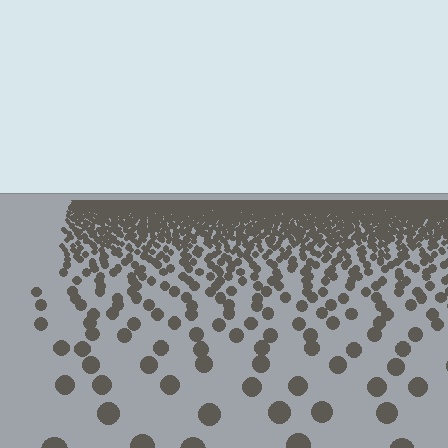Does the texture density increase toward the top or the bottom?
Density increases toward the top.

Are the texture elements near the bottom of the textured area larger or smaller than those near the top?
Larger. Near the bottom, elements are closer to the viewer and appear at a bigger on-screen size.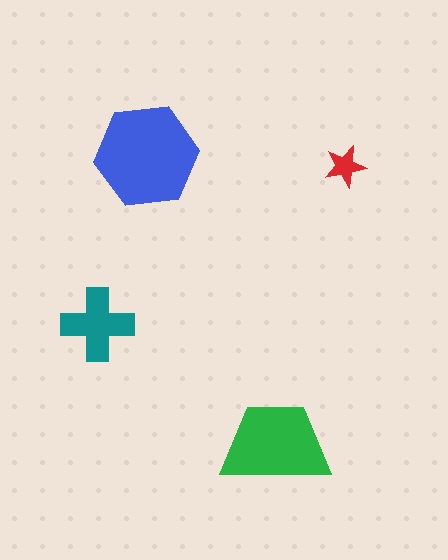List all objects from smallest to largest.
The red star, the teal cross, the green trapezoid, the blue hexagon.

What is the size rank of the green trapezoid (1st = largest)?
2nd.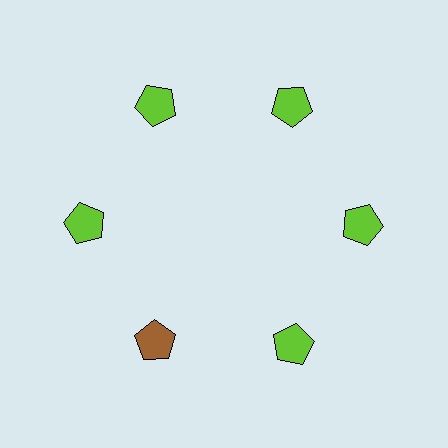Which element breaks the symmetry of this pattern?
The brown pentagon at roughly the 7 o'clock position breaks the symmetry. All other shapes are lime pentagons.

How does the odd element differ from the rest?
It has a different color: brown instead of lime.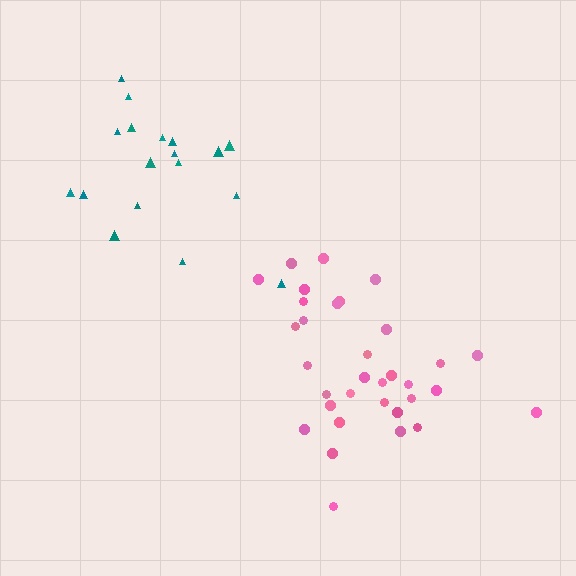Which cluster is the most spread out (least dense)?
Teal.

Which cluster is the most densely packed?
Pink.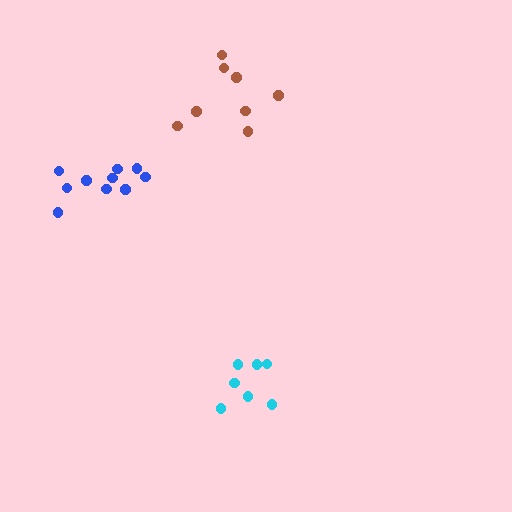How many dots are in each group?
Group 1: 7 dots, Group 2: 8 dots, Group 3: 10 dots (25 total).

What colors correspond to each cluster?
The clusters are colored: cyan, brown, blue.